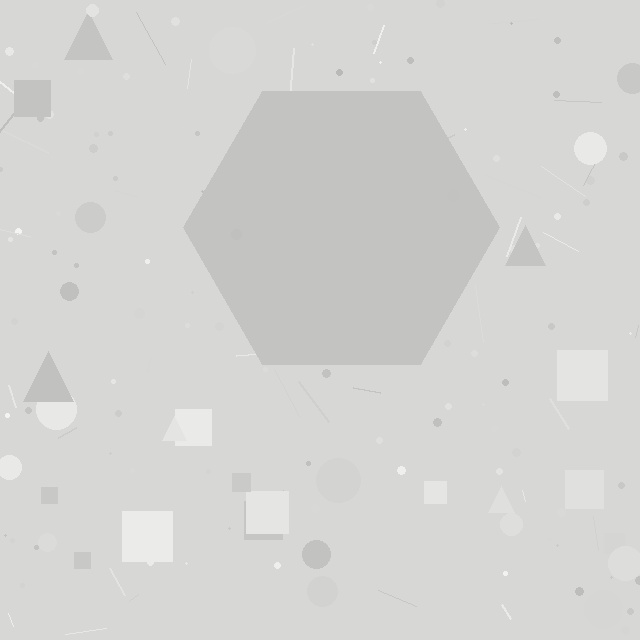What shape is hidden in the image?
A hexagon is hidden in the image.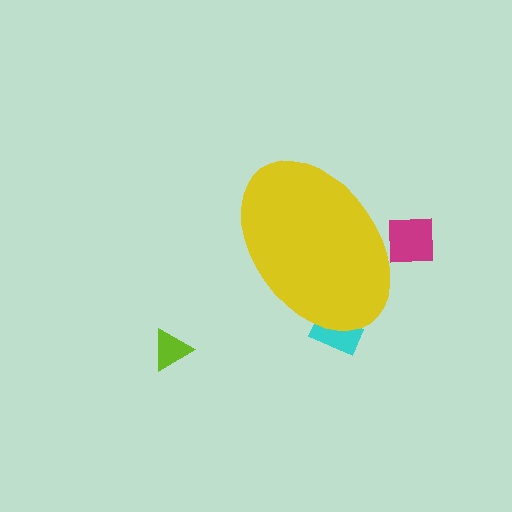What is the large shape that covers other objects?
A yellow ellipse.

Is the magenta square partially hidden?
Yes, the magenta square is partially hidden behind the yellow ellipse.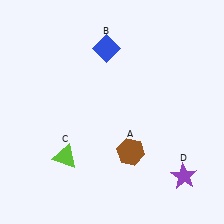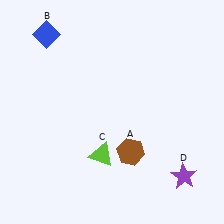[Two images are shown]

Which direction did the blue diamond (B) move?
The blue diamond (B) moved left.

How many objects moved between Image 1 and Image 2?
2 objects moved between the two images.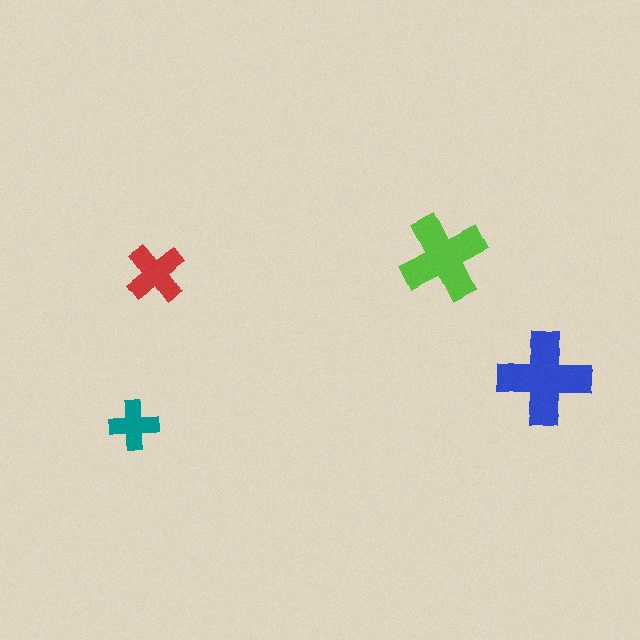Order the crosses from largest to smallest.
the blue one, the lime one, the red one, the teal one.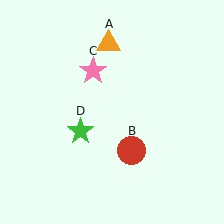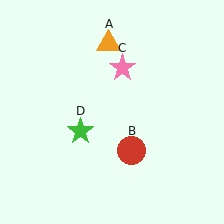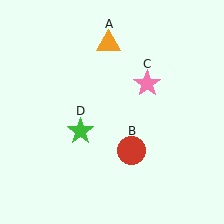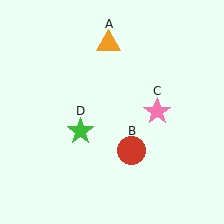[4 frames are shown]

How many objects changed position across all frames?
1 object changed position: pink star (object C).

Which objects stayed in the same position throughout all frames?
Orange triangle (object A) and red circle (object B) and green star (object D) remained stationary.